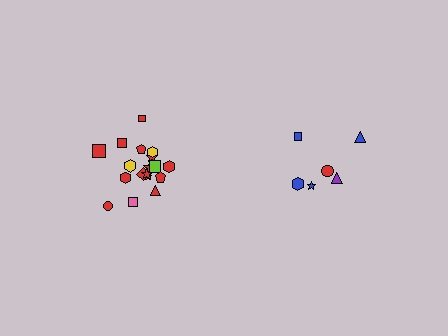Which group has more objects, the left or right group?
The left group.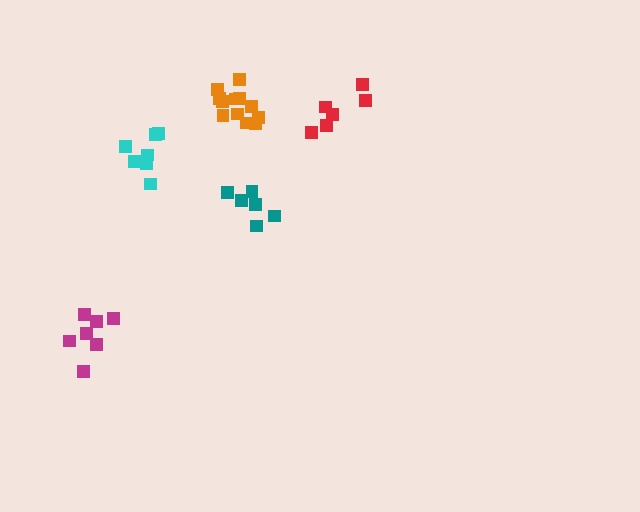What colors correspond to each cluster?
The clusters are colored: magenta, teal, red, cyan, orange.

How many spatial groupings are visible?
There are 5 spatial groupings.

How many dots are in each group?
Group 1: 7 dots, Group 2: 6 dots, Group 3: 6 dots, Group 4: 7 dots, Group 5: 12 dots (38 total).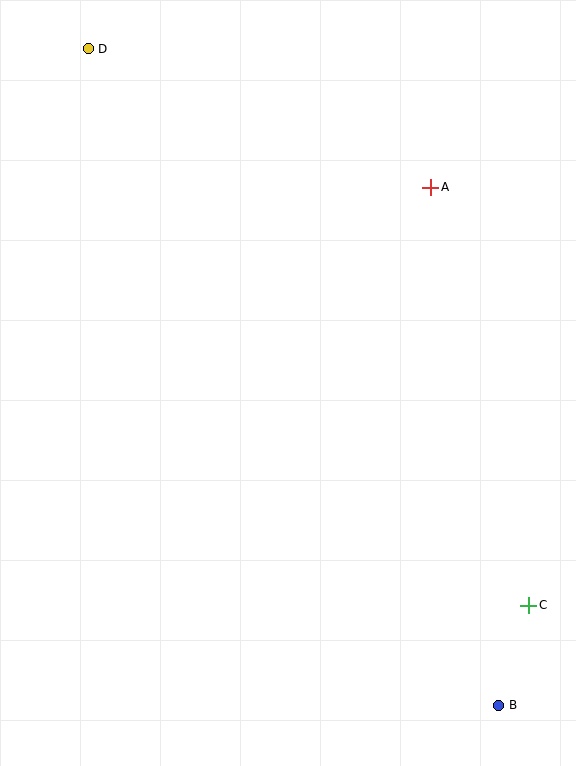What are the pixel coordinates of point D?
Point D is at (88, 49).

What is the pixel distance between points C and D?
The distance between C and D is 710 pixels.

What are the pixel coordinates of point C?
Point C is at (529, 605).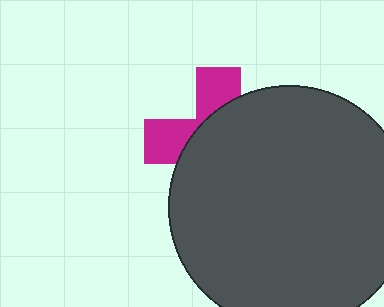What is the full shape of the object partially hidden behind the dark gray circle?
The partially hidden object is a magenta cross.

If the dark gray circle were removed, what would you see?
You would see the complete magenta cross.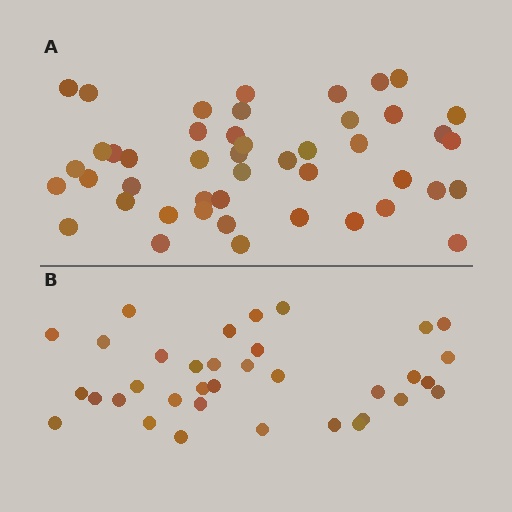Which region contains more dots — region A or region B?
Region A (the top region) has more dots.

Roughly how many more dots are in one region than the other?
Region A has roughly 12 or so more dots than region B.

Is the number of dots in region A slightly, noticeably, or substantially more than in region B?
Region A has noticeably more, but not dramatically so. The ratio is roughly 1.3 to 1.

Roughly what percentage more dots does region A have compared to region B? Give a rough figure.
About 30% more.